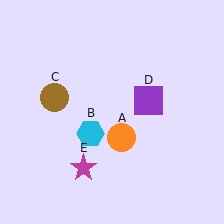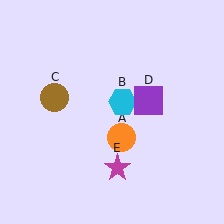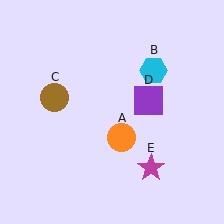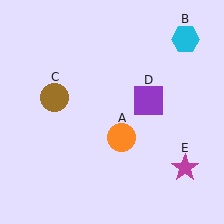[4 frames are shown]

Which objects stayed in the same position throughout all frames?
Orange circle (object A) and brown circle (object C) and purple square (object D) remained stationary.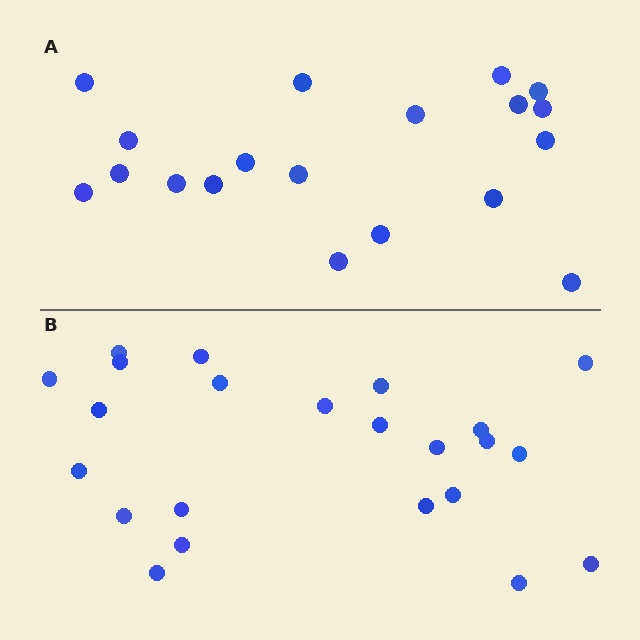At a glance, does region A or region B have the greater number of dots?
Region B (the bottom region) has more dots.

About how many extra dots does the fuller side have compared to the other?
Region B has about 4 more dots than region A.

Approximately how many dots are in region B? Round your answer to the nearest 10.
About 20 dots. (The exact count is 23, which rounds to 20.)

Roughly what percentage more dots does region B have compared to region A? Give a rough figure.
About 20% more.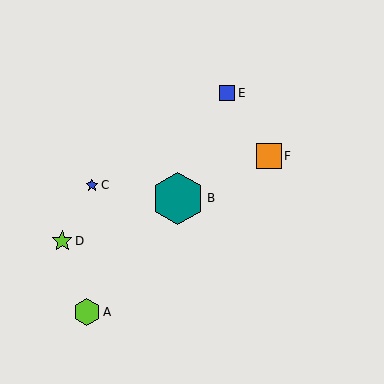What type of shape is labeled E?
Shape E is a blue square.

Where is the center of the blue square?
The center of the blue square is at (227, 93).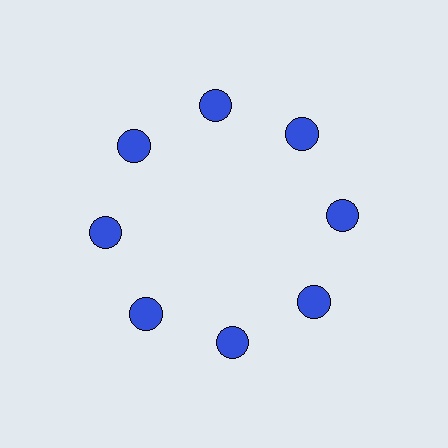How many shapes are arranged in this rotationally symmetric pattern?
There are 8 shapes, arranged in 8 groups of 1.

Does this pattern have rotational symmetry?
Yes, this pattern has 8-fold rotational symmetry. It looks the same after rotating 45 degrees around the center.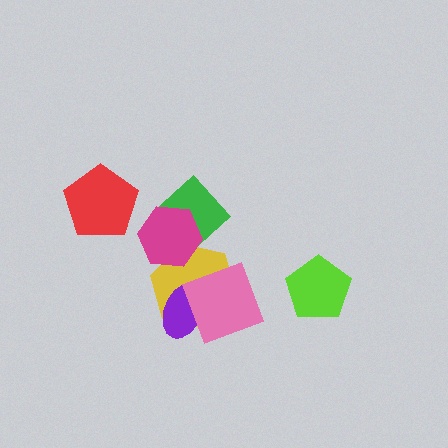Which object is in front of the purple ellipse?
The pink square is in front of the purple ellipse.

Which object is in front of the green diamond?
The magenta hexagon is in front of the green diamond.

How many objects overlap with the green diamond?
2 objects overlap with the green diamond.